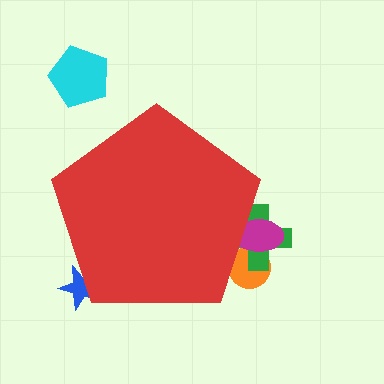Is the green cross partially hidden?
Yes, the green cross is partially hidden behind the red pentagon.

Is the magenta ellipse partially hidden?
Yes, the magenta ellipse is partially hidden behind the red pentagon.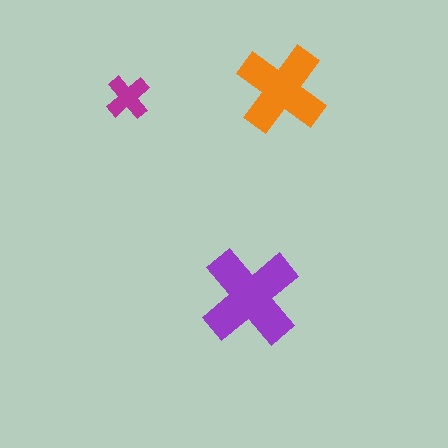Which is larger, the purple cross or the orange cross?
The purple one.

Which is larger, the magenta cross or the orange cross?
The orange one.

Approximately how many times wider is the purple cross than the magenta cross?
About 2 times wider.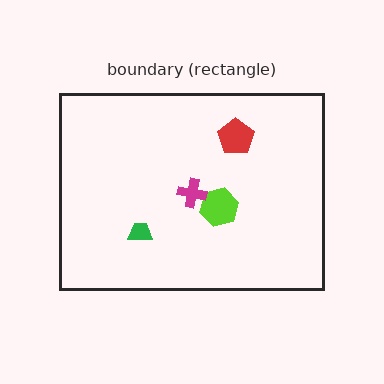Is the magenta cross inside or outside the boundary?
Inside.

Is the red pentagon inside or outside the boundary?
Inside.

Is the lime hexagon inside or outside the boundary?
Inside.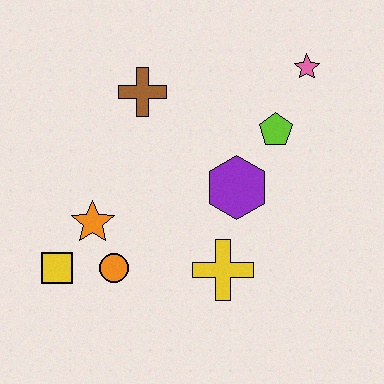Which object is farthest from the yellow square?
The pink star is farthest from the yellow square.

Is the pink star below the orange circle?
No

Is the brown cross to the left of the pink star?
Yes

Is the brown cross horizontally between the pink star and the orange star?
Yes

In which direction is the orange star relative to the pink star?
The orange star is to the left of the pink star.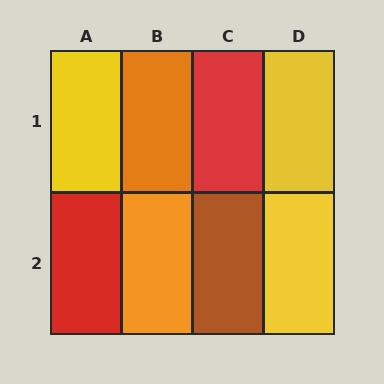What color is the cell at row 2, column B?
Orange.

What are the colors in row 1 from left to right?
Yellow, orange, red, yellow.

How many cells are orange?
2 cells are orange.